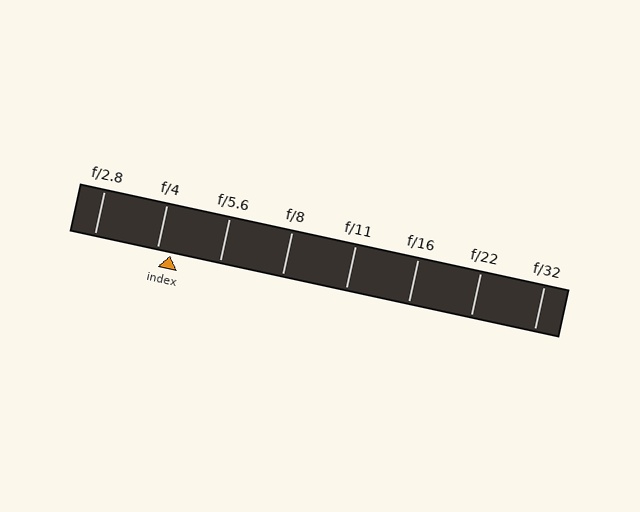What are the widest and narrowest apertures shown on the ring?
The widest aperture shown is f/2.8 and the narrowest is f/32.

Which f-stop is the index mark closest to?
The index mark is closest to f/4.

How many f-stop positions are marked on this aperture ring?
There are 8 f-stop positions marked.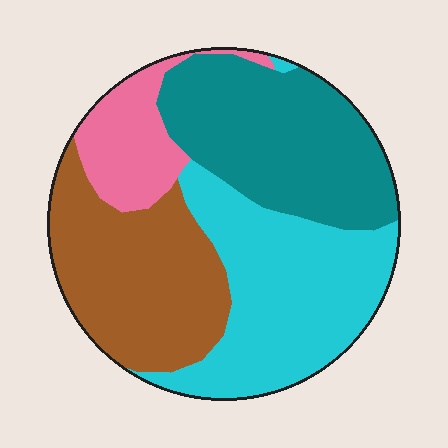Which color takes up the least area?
Pink, at roughly 10%.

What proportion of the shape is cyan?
Cyan takes up between a quarter and a half of the shape.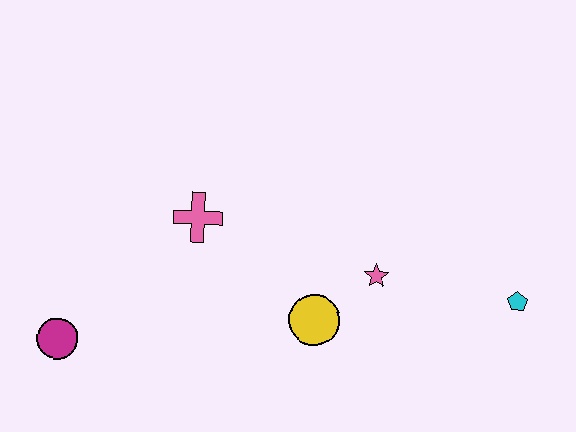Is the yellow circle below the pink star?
Yes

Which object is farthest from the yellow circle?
The magenta circle is farthest from the yellow circle.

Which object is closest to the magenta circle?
The pink cross is closest to the magenta circle.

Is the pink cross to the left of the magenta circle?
No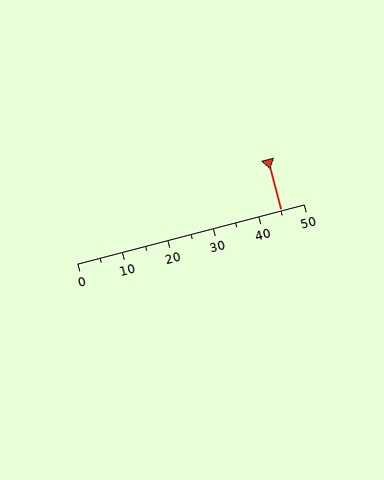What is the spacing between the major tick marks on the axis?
The major ticks are spaced 10 apart.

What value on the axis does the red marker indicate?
The marker indicates approximately 45.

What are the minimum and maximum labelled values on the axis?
The axis runs from 0 to 50.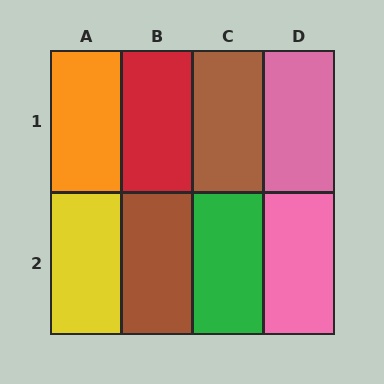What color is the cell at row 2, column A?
Yellow.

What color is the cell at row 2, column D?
Pink.